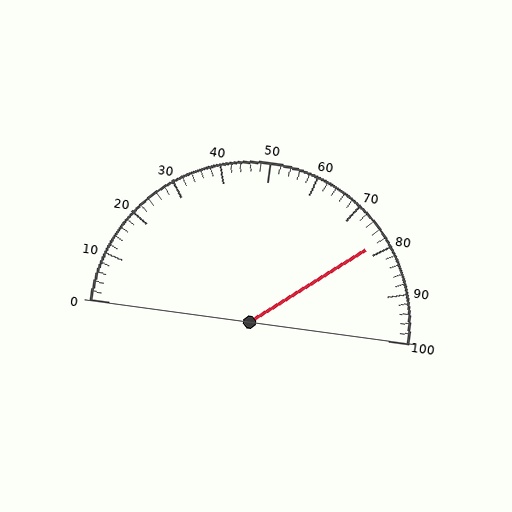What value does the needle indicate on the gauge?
The needle indicates approximately 78.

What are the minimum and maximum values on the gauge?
The gauge ranges from 0 to 100.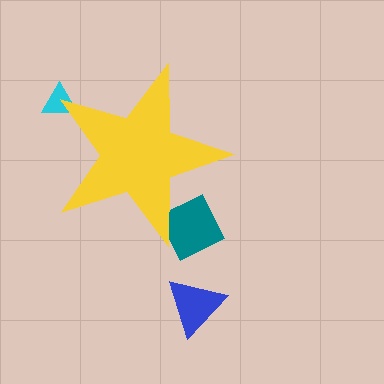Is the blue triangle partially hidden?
No, the blue triangle is fully visible.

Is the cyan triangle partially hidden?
Yes, the cyan triangle is partially hidden behind the yellow star.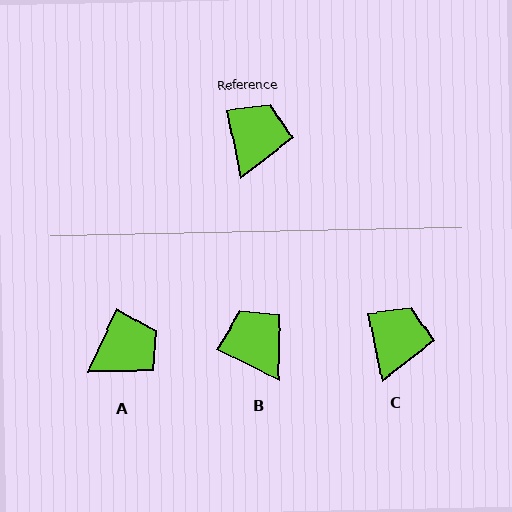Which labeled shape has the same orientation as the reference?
C.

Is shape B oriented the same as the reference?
No, it is off by about 51 degrees.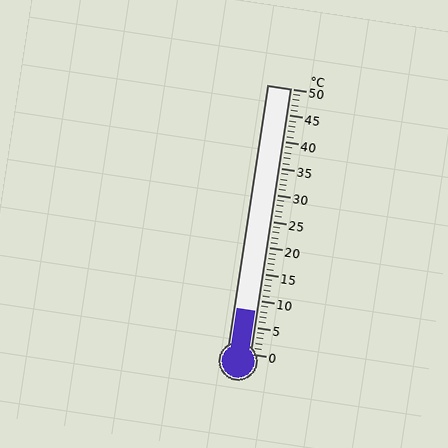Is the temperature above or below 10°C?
The temperature is below 10°C.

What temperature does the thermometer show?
The thermometer shows approximately 8°C.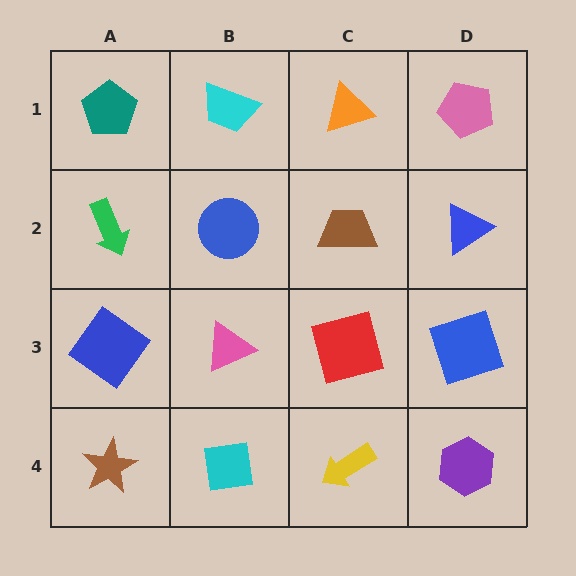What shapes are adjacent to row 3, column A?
A green arrow (row 2, column A), a brown star (row 4, column A), a pink triangle (row 3, column B).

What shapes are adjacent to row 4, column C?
A red square (row 3, column C), a cyan square (row 4, column B), a purple hexagon (row 4, column D).